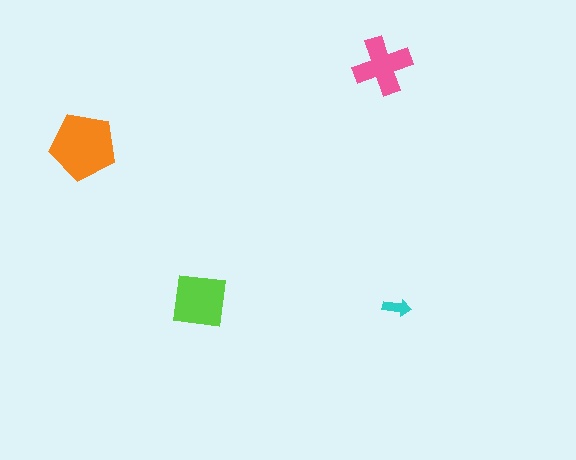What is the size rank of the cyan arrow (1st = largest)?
4th.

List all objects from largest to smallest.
The orange pentagon, the lime square, the pink cross, the cyan arrow.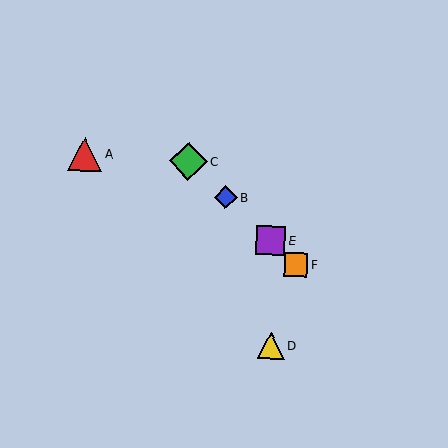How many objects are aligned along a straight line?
4 objects (B, C, E, F) are aligned along a straight line.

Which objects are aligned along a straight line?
Objects B, C, E, F are aligned along a straight line.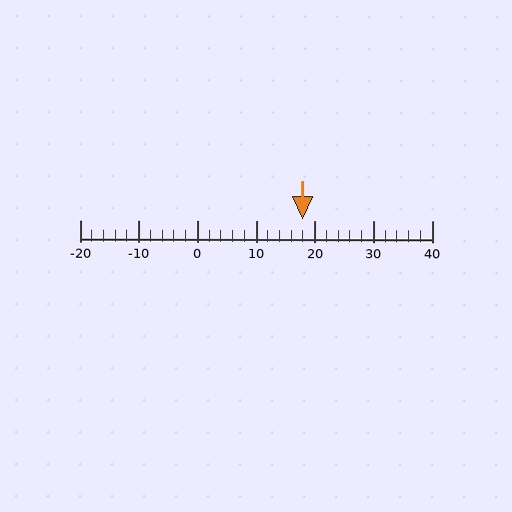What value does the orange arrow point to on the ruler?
The orange arrow points to approximately 18.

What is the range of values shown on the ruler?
The ruler shows values from -20 to 40.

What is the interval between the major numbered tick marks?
The major tick marks are spaced 10 units apart.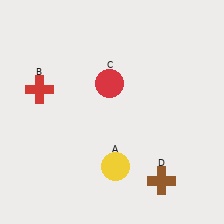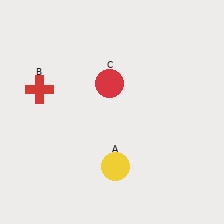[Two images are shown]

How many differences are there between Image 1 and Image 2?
There is 1 difference between the two images.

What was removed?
The brown cross (D) was removed in Image 2.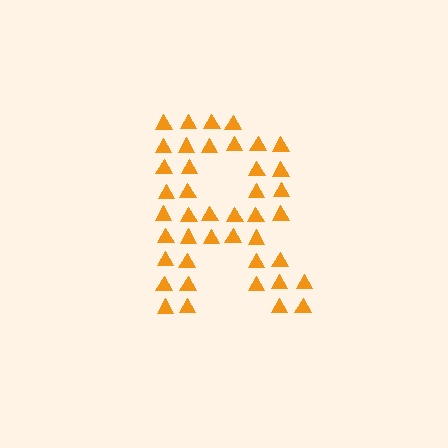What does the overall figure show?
The overall figure shows the letter R.